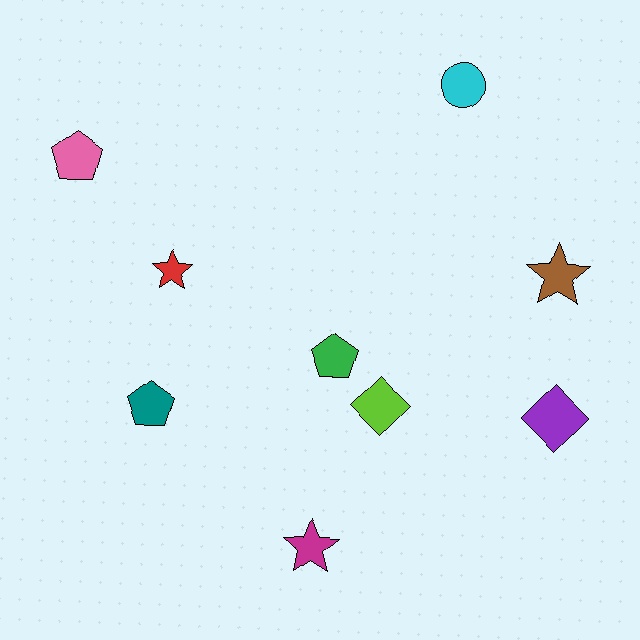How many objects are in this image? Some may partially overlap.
There are 9 objects.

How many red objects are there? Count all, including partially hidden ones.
There is 1 red object.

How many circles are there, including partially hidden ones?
There is 1 circle.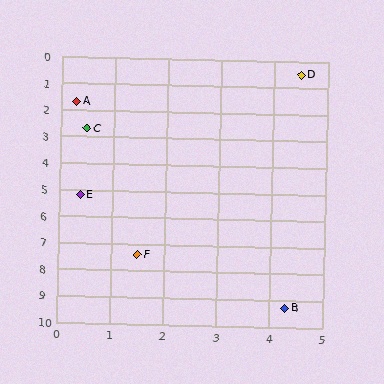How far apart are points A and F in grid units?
Points A and F are about 5.8 grid units apart.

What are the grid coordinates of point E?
Point E is at approximately (0.4, 5.2).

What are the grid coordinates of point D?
Point D is at approximately (4.5, 0.5).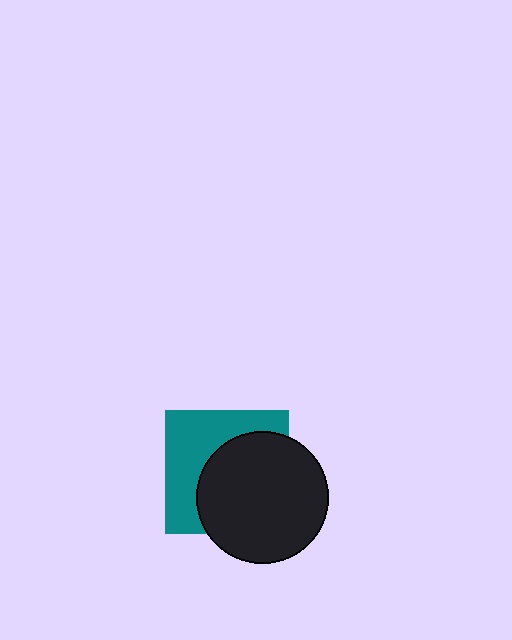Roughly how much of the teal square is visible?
About half of it is visible (roughly 45%).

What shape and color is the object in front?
The object in front is a black circle.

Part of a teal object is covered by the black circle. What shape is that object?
It is a square.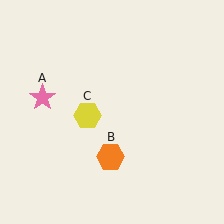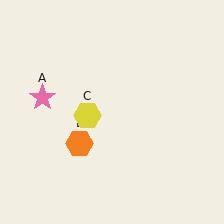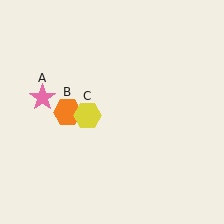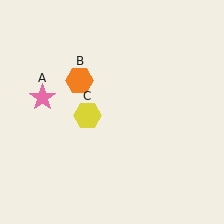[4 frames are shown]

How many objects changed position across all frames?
1 object changed position: orange hexagon (object B).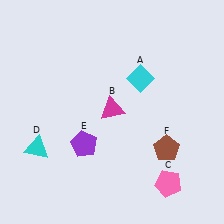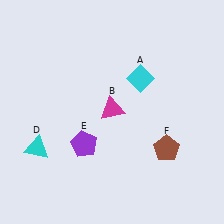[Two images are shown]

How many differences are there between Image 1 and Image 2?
There is 1 difference between the two images.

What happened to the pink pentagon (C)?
The pink pentagon (C) was removed in Image 2. It was in the bottom-right area of Image 1.